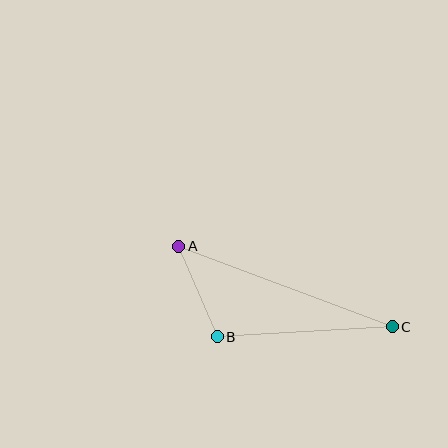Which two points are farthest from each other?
Points A and C are farthest from each other.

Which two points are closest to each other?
Points A and B are closest to each other.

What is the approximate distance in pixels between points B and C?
The distance between B and C is approximately 175 pixels.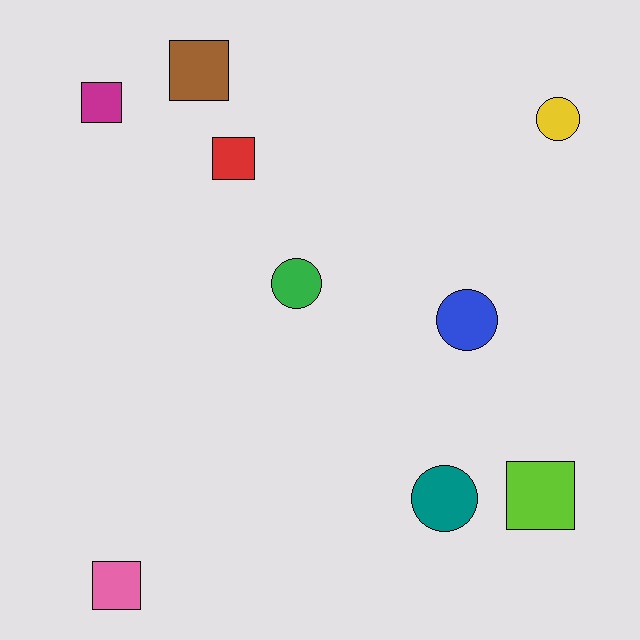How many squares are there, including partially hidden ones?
There are 5 squares.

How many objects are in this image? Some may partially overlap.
There are 9 objects.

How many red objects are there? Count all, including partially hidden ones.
There is 1 red object.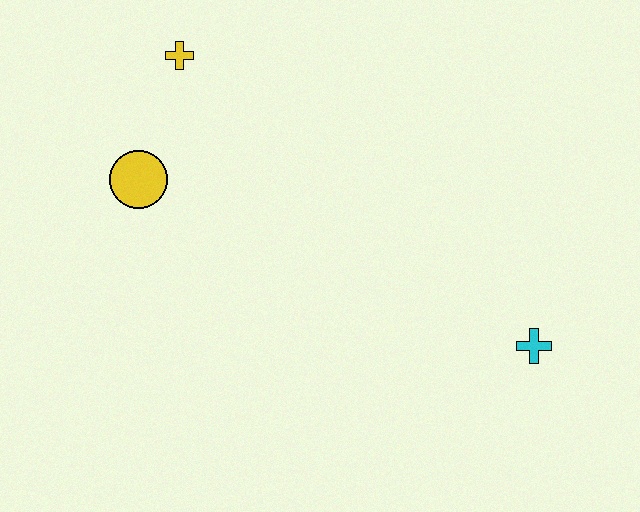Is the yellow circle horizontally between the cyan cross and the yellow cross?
No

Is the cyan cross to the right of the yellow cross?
Yes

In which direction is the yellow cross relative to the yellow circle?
The yellow cross is above the yellow circle.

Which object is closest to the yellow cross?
The yellow circle is closest to the yellow cross.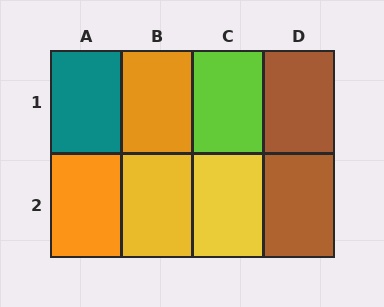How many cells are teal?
1 cell is teal.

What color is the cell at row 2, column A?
Orange.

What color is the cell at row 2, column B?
Yellow.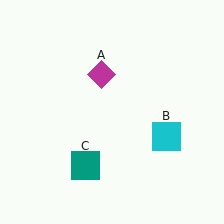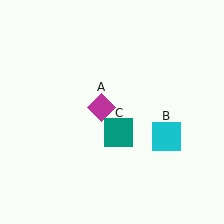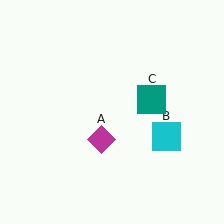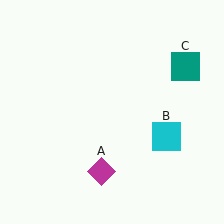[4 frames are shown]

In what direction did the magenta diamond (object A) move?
The magenta diamond (object A) moved down.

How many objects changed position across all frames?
2 objects changed position: magenta diamond (object A), teal square (object C).